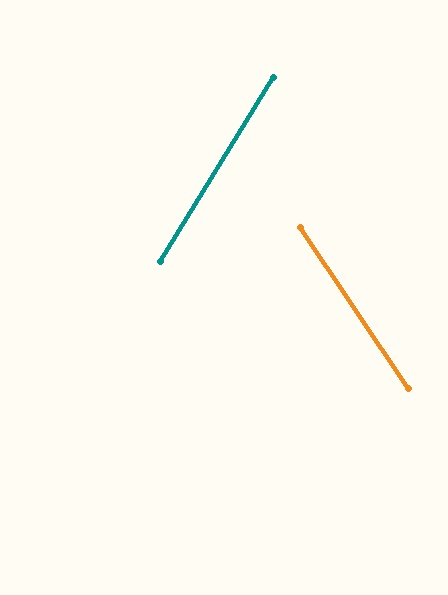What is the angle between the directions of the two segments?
Approximately 66 degrees.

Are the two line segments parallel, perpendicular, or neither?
Neither parallel nor perpendicular — they differ by about 66°.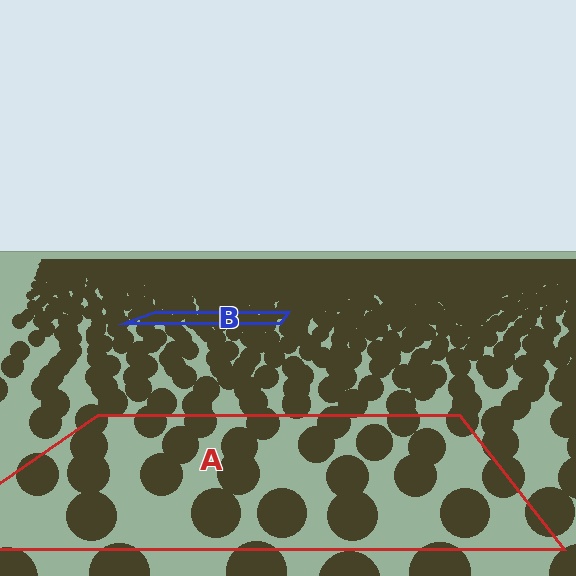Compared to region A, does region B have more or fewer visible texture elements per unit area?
Region B has more texture elements per unit area — they are packed more densely because it is farther away.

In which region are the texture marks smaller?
The texture marks are smaller in region B, because it is farther away.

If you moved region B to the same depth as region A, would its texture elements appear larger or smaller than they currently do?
They would appear larger. At a closer depth, the same texture elements are projected at a bigger on-screen size.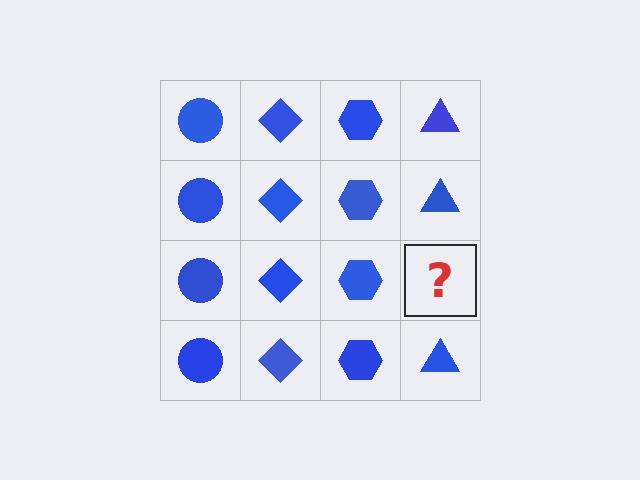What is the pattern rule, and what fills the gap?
The rule is that each column has a consistent shape. The gap should be filled with a blue triangle.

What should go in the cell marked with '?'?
The missing cell should contain a blue triangle.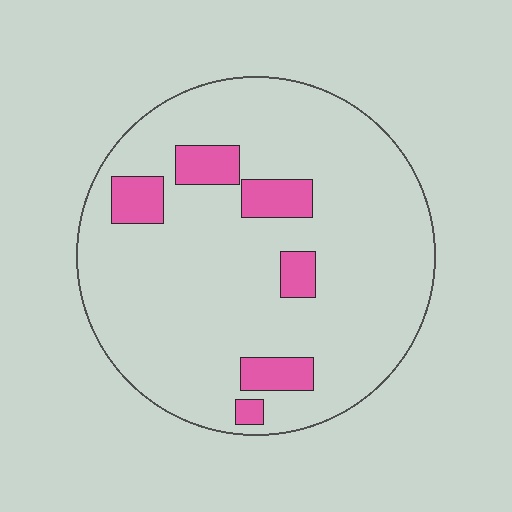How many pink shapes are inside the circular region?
6.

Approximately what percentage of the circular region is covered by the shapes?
Approximately 15%.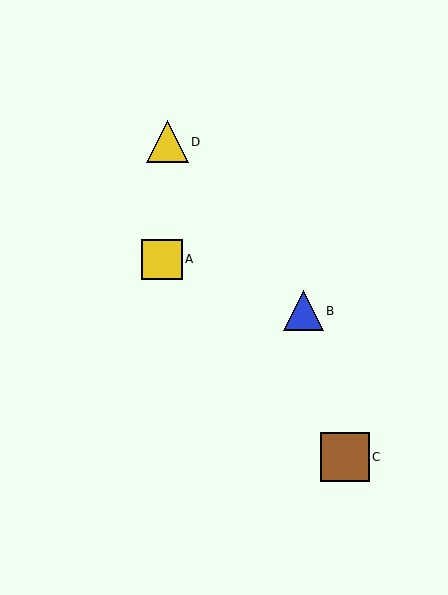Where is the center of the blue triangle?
The center of the blue triangle is at (304, 311).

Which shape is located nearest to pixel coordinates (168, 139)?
The yellow triangle (labeled D) at (167, 142) is nearest to that location.